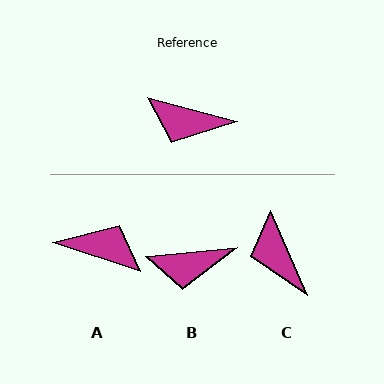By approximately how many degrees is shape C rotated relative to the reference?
Approximately 52 degrees clockwise.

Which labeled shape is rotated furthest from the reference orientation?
A, about 177 degrees away.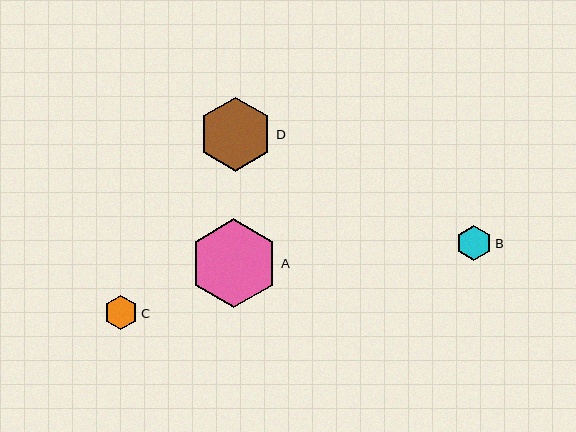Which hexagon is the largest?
Hexagon A is the largest with a size of approximately 89 pixels.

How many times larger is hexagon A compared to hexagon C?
Hexagon A is approximately 2.6 times the size of hexagon C.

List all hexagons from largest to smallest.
From largest to smallest: A, D, B, C.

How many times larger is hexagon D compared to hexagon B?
Hexagon D is approximately 2.1 times the size of hexagon B.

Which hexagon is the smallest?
Hexagon C is the smallest with a size of approximately 34 pixels.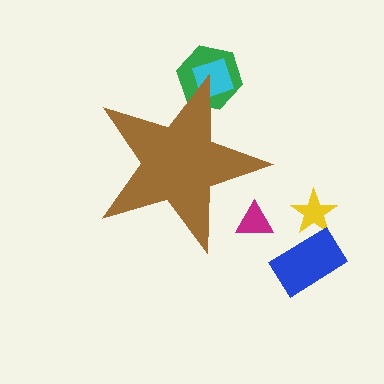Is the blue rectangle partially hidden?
No, the blue rectangle is fully visible.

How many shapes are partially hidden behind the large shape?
3 shapes are partially hidden.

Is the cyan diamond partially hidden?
Yes, the cyan diamond is partially hidden behind the brown star.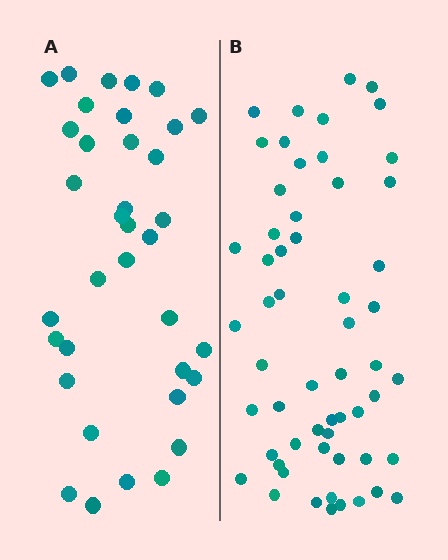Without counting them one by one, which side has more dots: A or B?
Region B (the right region) has more dots.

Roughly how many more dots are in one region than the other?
Region B has approximately 20 more dots than region A.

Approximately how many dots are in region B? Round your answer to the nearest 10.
About 60 dots. (The exact count is 57, which rounds to 60.)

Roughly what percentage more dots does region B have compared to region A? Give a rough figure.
About 60% more.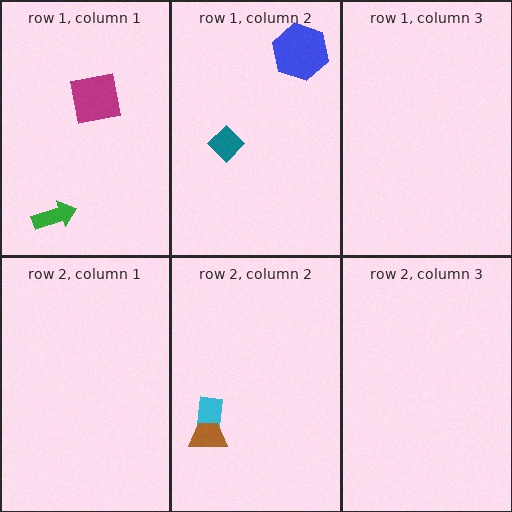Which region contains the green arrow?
The row 1, column 1 region.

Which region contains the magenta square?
The row 1, column 1 region.